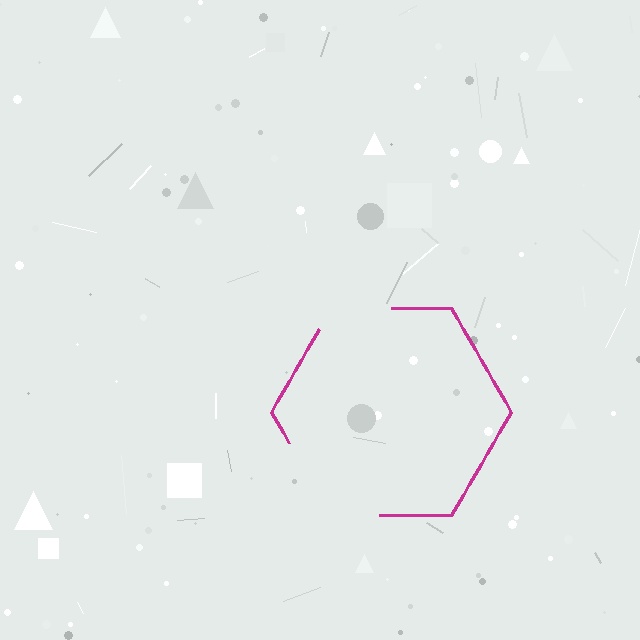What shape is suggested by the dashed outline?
The dashed outline suggests a hexagon.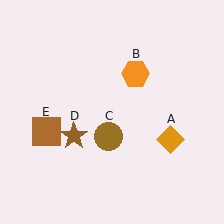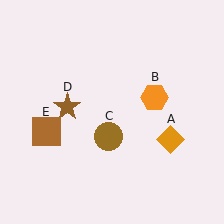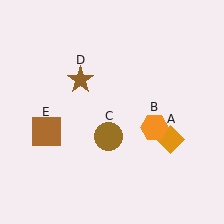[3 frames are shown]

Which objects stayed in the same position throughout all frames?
Orange diamond (object A) and brown circle (object C) and brown square (object E) remained stationary.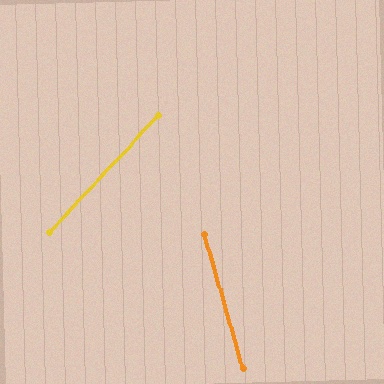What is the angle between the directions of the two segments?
Approximately 59 degrees.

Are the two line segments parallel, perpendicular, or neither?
Neither parallel nor perpendicular — they differ by about 59°.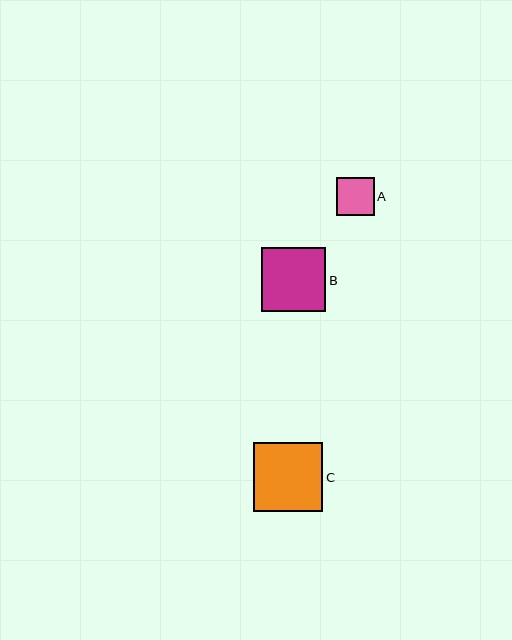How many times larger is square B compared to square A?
Square B is approximately 1.7 times the size of square A.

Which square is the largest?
Square C is the largest with a size of approximately 69 pixels.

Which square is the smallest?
Square A is the smallest with a size of approximately 38 pixels.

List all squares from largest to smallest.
From largest to smallest: C, B, A.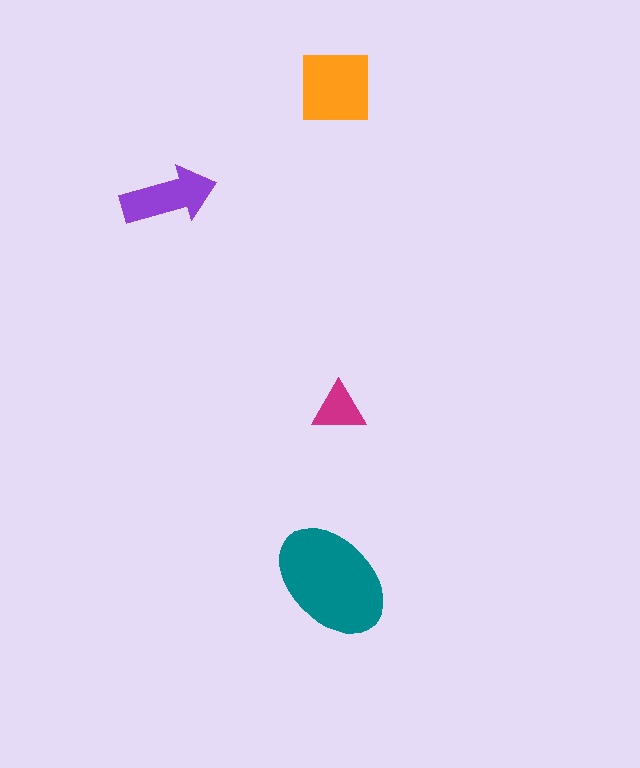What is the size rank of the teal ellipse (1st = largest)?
1st.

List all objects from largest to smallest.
The teal ellipse, the orange square, the purple arrow, the magenta triangle.